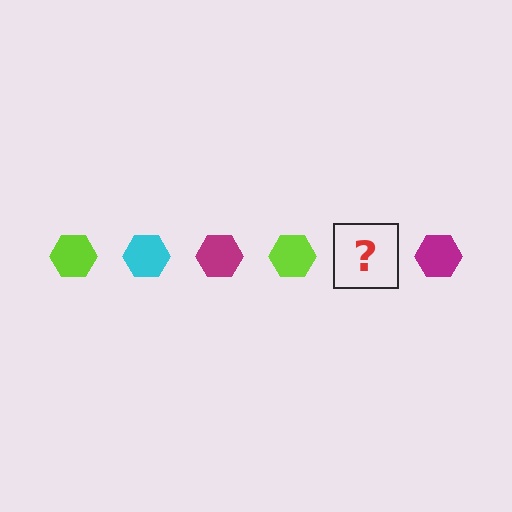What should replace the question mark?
The question mark should be replaced with a cyan hexagon.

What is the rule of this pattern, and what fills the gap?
The rule is that the pattern cycles through lime, cyan, magenta hexagons. The gap should be filled with a cyan hexagon.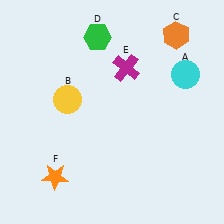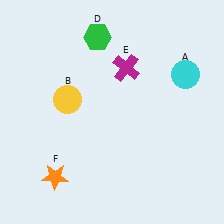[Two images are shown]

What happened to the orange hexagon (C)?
The orange hexagon (C) was removed in Image 2. It was in the top-right area of Image 1.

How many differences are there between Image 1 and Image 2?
There is 1 difference between the two images.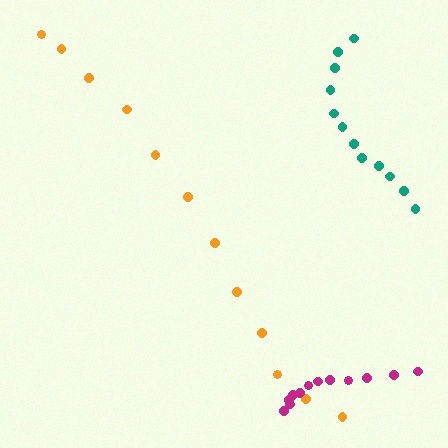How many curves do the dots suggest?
There are 3 distinct paths.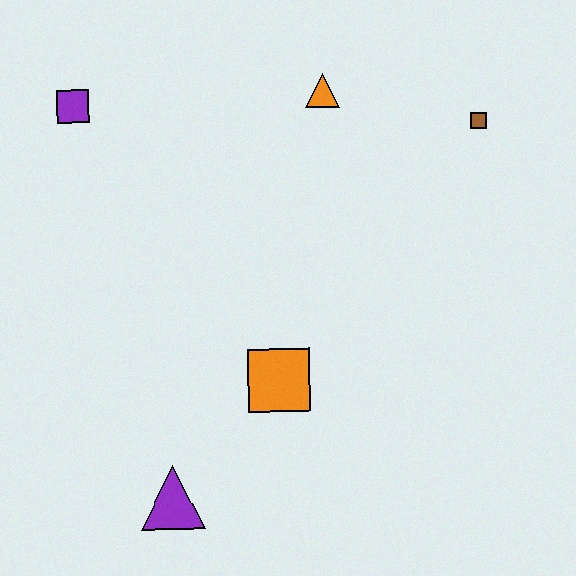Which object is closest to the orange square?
The purple triangle is closest to the orange square.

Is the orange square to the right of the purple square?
Yes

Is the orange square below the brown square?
Yes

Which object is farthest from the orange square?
The purple square is farthest from the orange square.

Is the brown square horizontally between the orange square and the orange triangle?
No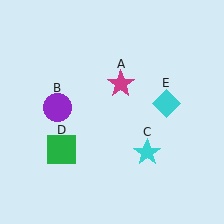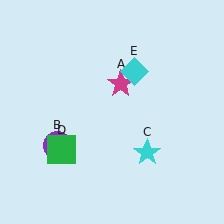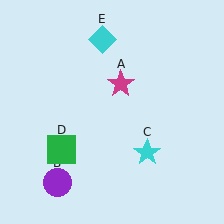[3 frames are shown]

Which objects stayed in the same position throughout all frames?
Magenta star (object A) and cyan star (object C) and green square (object D) remained stationary.